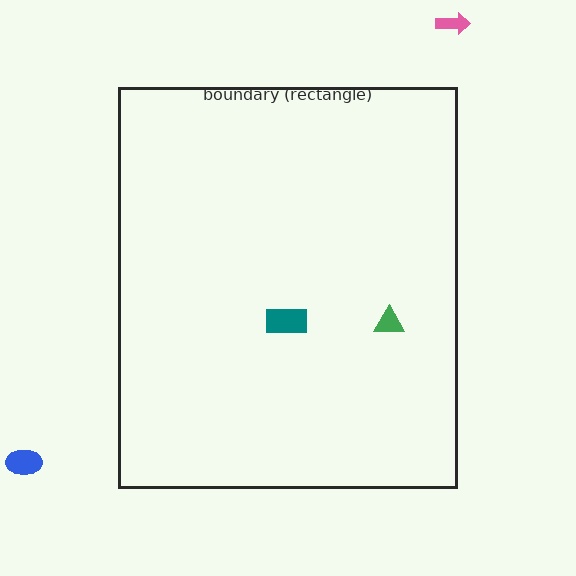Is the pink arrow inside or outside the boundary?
Outside.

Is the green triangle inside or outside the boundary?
Inside.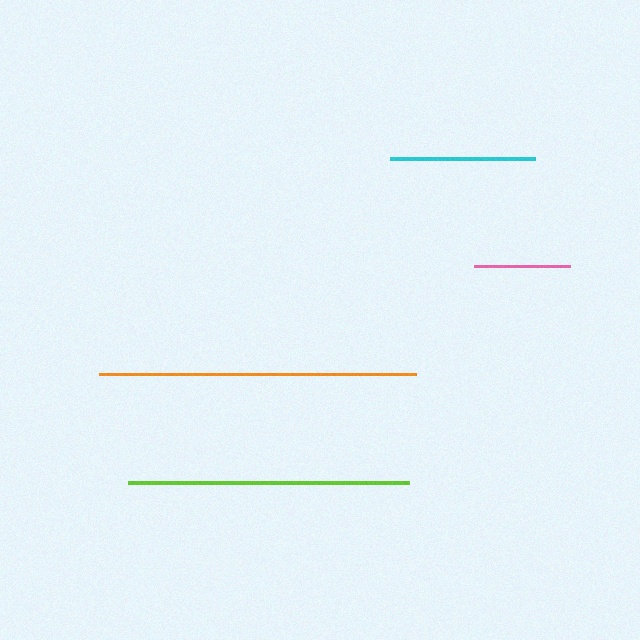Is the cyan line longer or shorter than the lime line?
The lime line is longer than the cyan line.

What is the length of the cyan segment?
The cyan segment is approximately 145 pixels long.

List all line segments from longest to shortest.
From longest to shortest: orange, lime, cyan, pink.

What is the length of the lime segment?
The lime segment is approximately 281 pixels long.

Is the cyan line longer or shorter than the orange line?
The orange line is longer than the cyan line.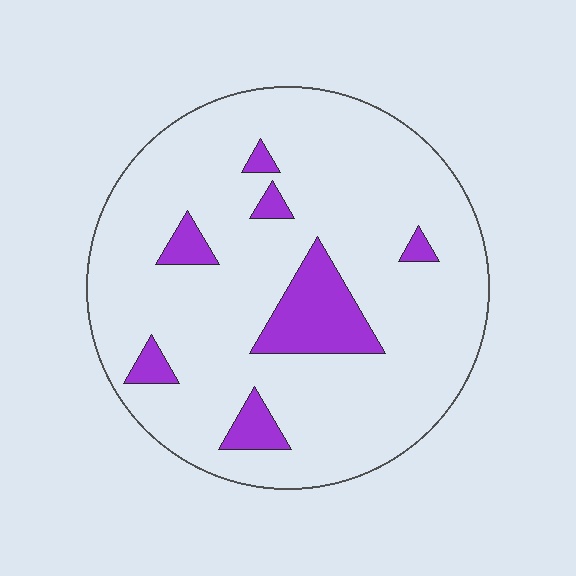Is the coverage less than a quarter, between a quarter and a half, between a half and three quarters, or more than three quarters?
Less than a quarter.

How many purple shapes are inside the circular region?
7.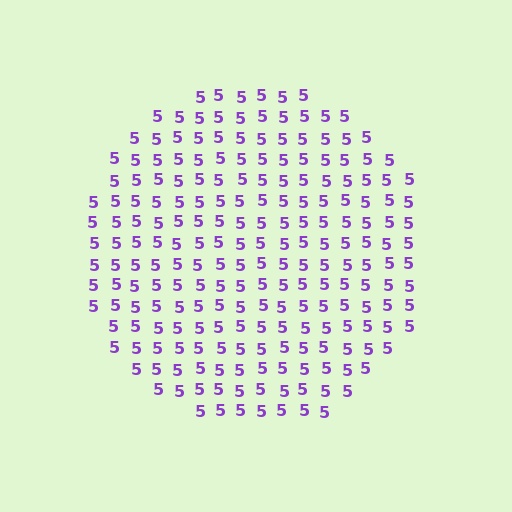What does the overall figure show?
The overall figure shows a circle.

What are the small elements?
The small elements are digit 5's.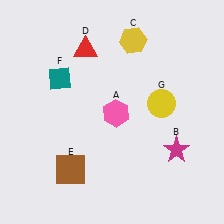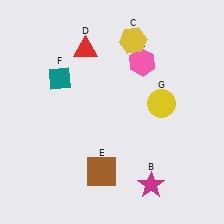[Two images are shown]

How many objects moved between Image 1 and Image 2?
3 objects moved between the two images.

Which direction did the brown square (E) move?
The brown square (E) moved right.